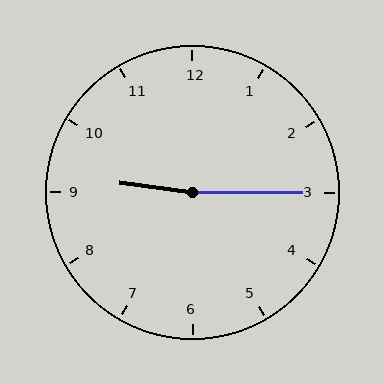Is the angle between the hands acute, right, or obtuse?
It is obtuse.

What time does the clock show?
9:15.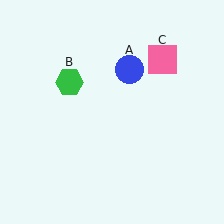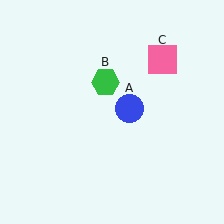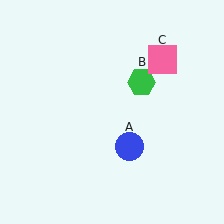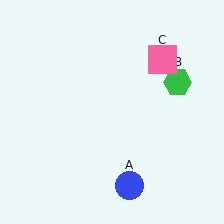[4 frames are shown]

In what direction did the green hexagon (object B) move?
The green hexagon (object B) moved right.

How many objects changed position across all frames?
2 objects changed position: blue circle (object A), green hexagon (object B).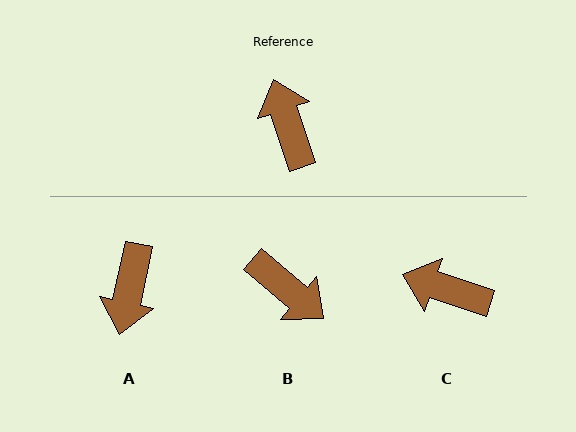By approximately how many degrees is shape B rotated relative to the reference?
Approximately 149 degrees clockwise.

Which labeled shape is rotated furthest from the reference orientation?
A, about 150 degrees away.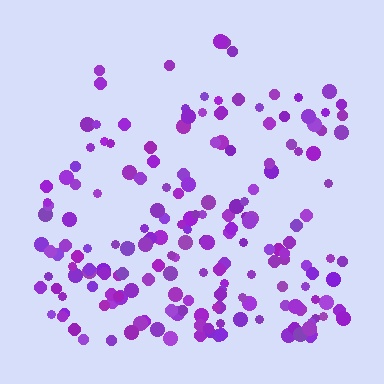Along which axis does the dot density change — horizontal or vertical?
Vertical.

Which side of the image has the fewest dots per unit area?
The top.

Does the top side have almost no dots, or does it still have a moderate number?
Still a moderate number, just noticeably fewer than the bottom.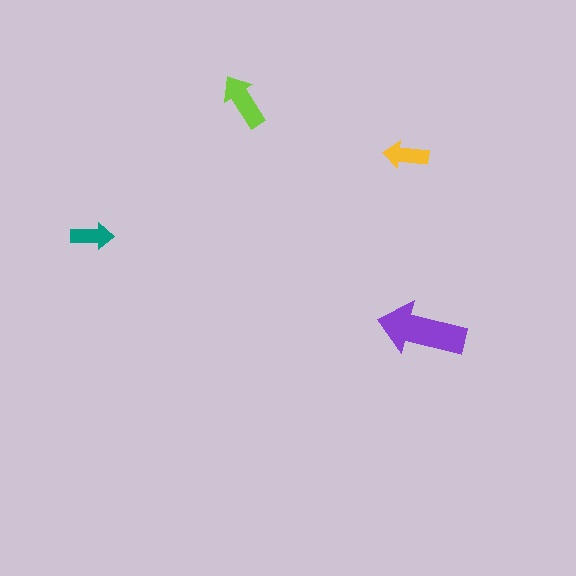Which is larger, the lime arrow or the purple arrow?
The purple one.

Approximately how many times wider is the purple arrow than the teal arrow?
About 2 times wider.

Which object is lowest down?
The purple arrow is bottommost.